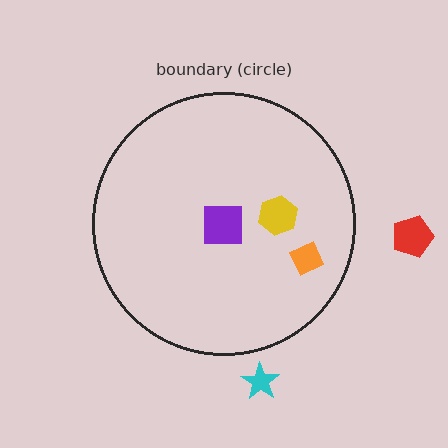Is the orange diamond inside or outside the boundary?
Inside.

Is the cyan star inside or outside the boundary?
Outside.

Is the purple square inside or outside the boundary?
Inside.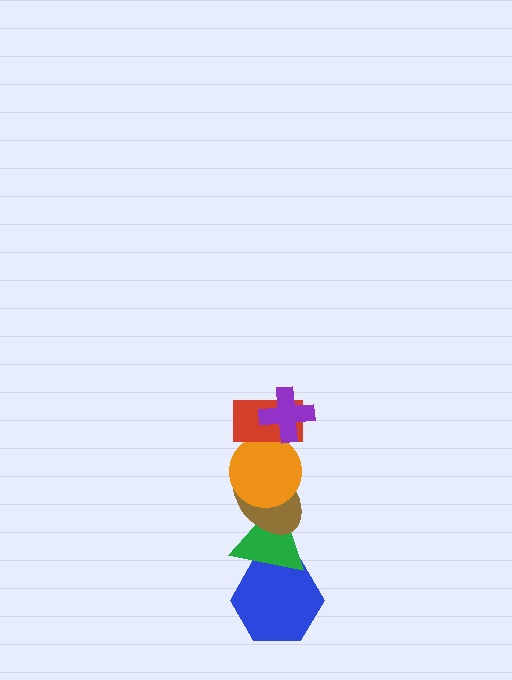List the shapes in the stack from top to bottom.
From top to bottom: the purple cross, the red rectangle, the orange circle, the brown ellipse, the green triangle, the blue hexagon.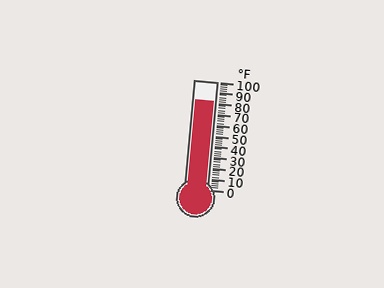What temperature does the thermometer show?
The thermometer shows approximately 82°F.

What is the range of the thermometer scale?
The thermometer scale ranges from 0°F to 100°F.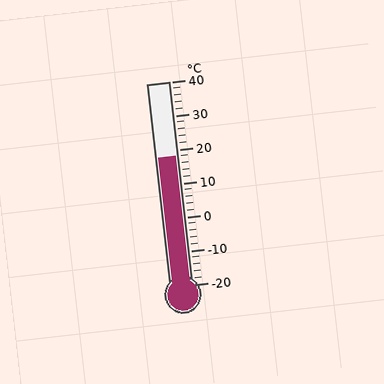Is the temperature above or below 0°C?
The temperature is above 0°C.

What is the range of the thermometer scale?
The thermometer scale ranges from -20°C to 40°C.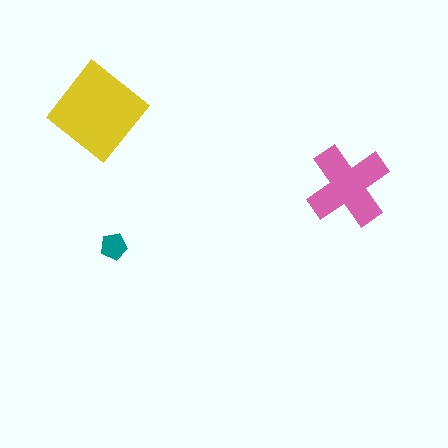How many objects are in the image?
There are 3 objects in the image.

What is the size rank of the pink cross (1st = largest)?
2nd.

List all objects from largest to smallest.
The yellow diamond, the pink cross, the teal pentagon.